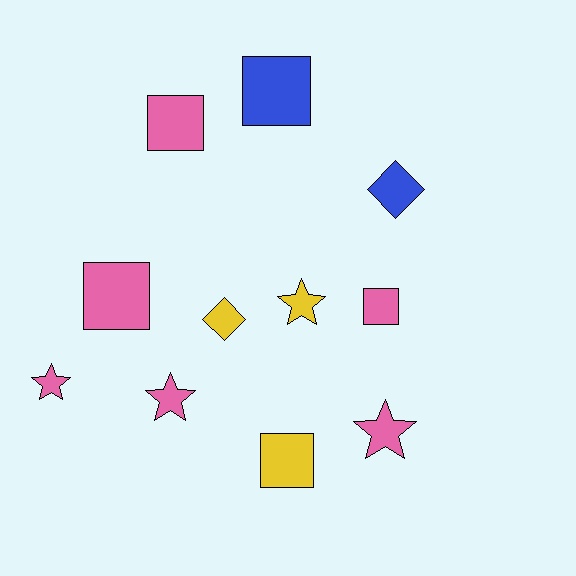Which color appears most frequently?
Pink, with 6 objects.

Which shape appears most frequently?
Square, with 5 objects.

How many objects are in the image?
There are 11 objects.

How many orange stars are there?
There are no orange stars.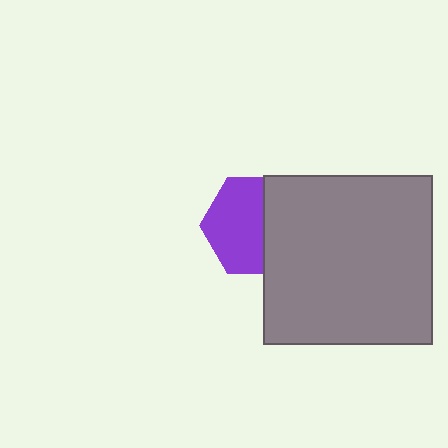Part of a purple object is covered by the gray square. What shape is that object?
It is a hexagon.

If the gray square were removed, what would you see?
You would see the complete purple hexagon.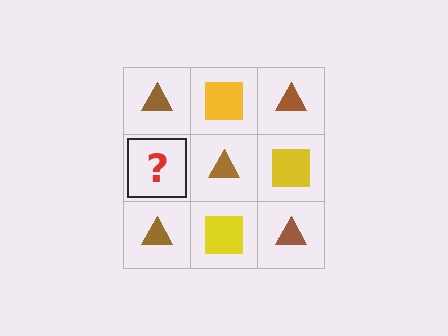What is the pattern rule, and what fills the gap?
The rule is that it alternates brown triangle and yellow square in a checkerboard pattern. The gap should be filled with a yellow square.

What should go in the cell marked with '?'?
The missing cell should contain a yellow square.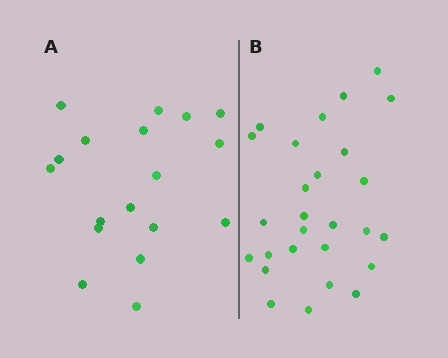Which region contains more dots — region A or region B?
Region B (the right region) has more dots.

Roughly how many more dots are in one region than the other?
Region B has roughly 8 or so more dots than region A.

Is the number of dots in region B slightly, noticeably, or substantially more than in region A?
Region B has substantially more. The ratio is roughly 1.5 to 1.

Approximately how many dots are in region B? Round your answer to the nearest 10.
About 30 dots. (The exact count is 27, which rounds to 30.)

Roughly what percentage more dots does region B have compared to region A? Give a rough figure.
About 50% more.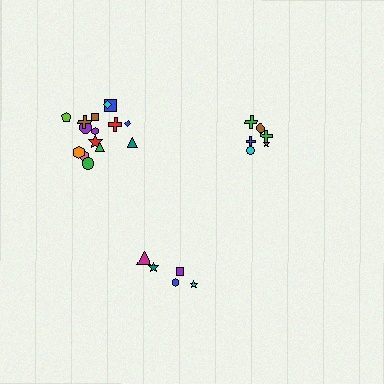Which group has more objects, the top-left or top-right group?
The top-left group.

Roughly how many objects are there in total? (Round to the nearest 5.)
Roughly 25 objects in total.